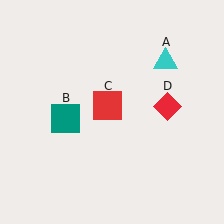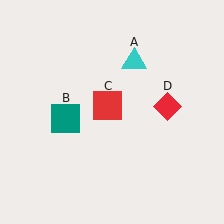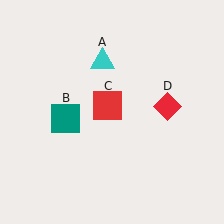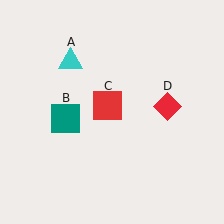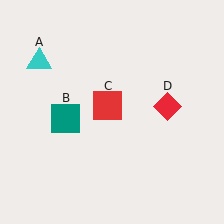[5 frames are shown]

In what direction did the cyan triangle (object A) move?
The cyan triangle (object A) moved left.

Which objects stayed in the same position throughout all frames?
Teal square (object B) and red square (object C) and red diamond (object D) remained stationary.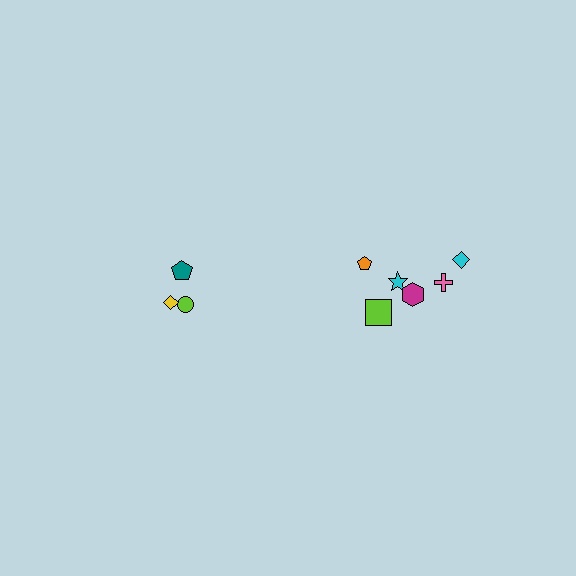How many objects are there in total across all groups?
There are 9 objects.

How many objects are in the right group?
There are 6 objects.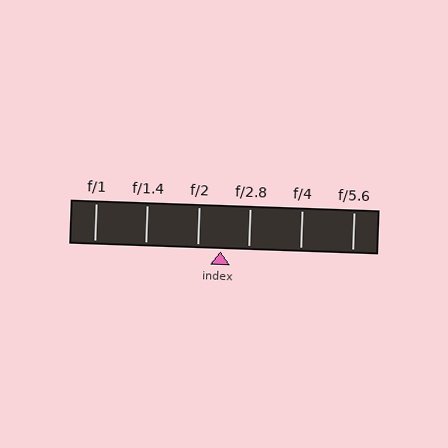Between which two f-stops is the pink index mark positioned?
The index mark is between f/2 and f/2.8.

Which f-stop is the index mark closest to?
The index mark is closest to f/2.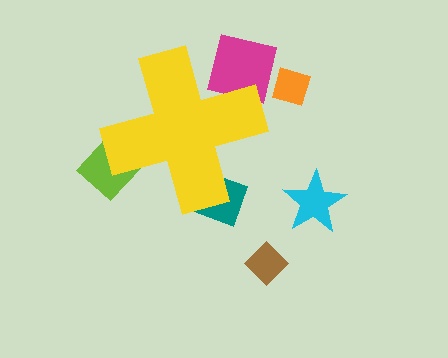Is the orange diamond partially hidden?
No, the orange diamond is fully visible.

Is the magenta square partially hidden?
Yes, the magenta square is partially hidden behind the yellow cross.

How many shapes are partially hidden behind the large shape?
3 shapes are partially hidden.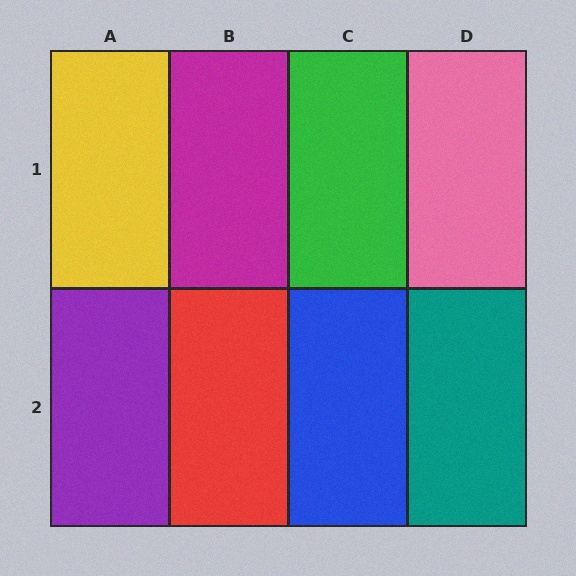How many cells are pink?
1 cell is pink.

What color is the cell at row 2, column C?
Blue.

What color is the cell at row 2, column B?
Red.